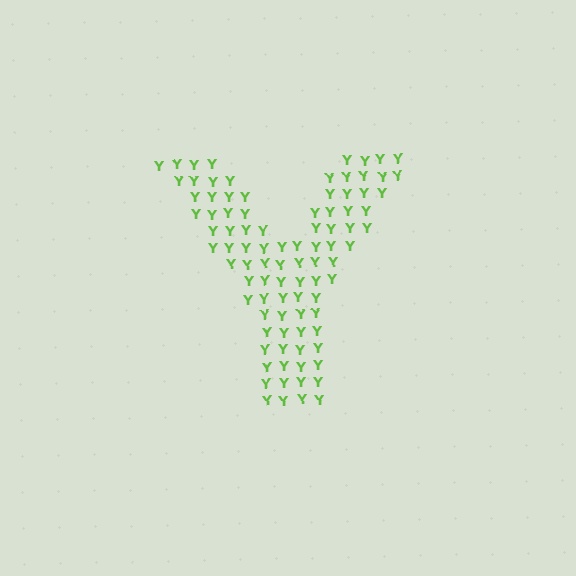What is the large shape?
The large shape is the letter Y.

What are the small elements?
The small elements are letter Y's.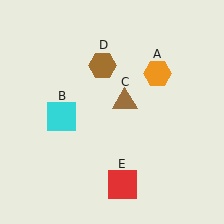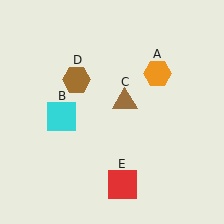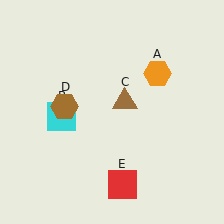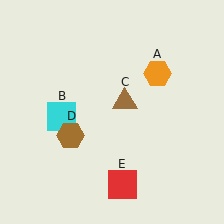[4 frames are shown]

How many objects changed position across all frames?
1 object changed position: brown hexagon (object D).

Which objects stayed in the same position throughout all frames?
Orange hexagon (object A) and cyan square (object B) and brown triangle (object C) and red square (object E) remained stationary.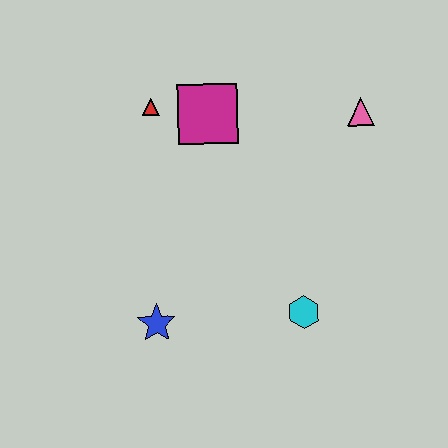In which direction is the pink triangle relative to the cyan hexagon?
The pink triangle is above the cyan hexagon.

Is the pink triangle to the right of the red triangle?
Yes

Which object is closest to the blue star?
The cyan hexagon is closest to the blue star.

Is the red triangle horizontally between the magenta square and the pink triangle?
No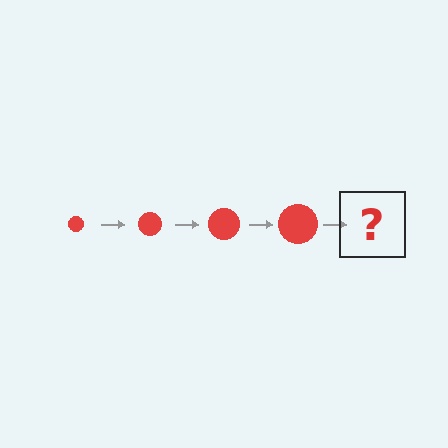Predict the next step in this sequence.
The next step is a red circle, larger than the previous one.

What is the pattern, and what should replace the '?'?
The pattern is that the circle gets progressively larger each step. The '?' should be a red circle, larger than the previous one.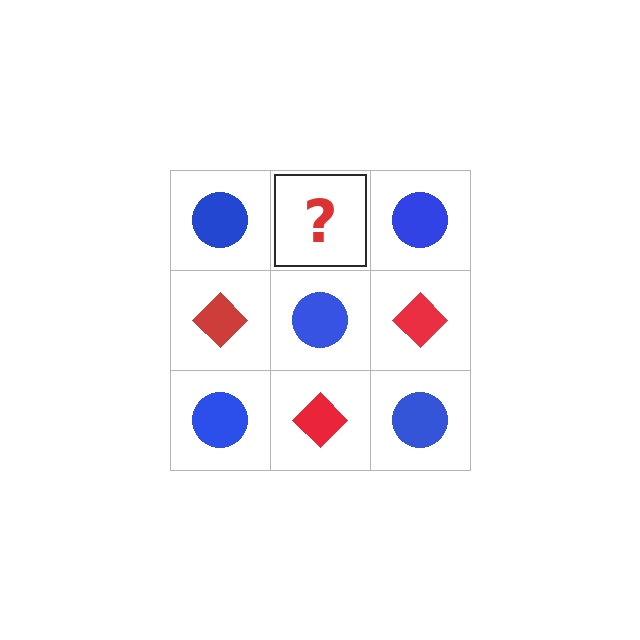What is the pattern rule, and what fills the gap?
The rule is that it alternates blue circle and red diamond in a checkerboard pattern. The gap should be filled with a red diamond.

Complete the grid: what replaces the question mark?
The question mark should be replaced with a red diamond.